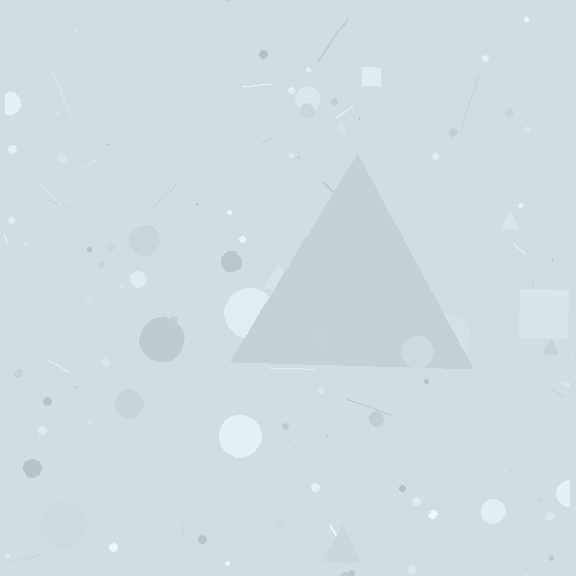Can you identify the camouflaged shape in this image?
The camouflaged shape is a triangle.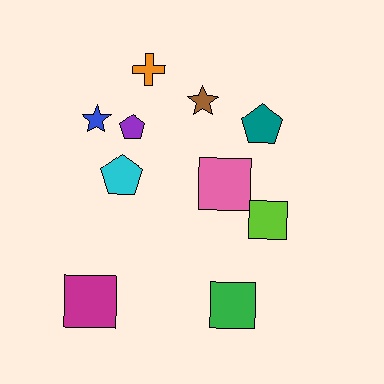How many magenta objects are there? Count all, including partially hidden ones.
There is 1 magenta object.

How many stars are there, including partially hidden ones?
There are 2 stars.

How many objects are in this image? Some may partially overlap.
There are 10 objects.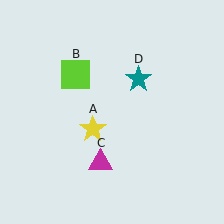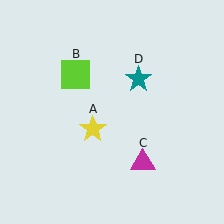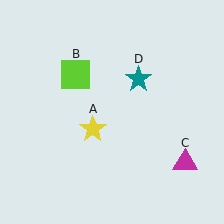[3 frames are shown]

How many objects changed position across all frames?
1 object changed position: magenta triangle (object C).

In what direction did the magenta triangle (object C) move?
The magenta triangle (object C) moved right.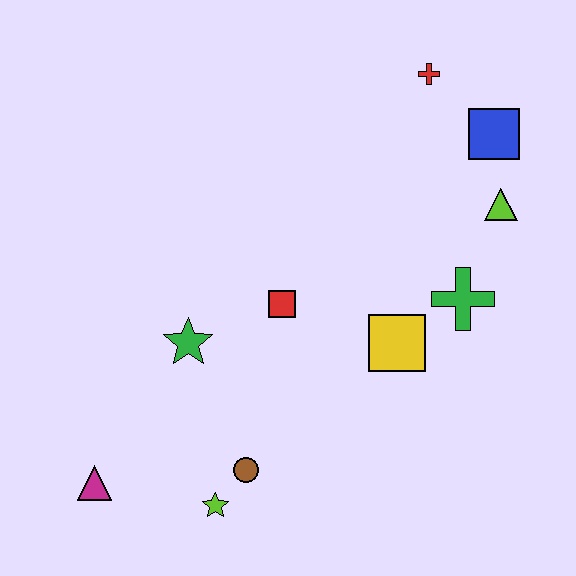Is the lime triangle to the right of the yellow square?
Yes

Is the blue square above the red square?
Yes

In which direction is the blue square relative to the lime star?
The blue square is above the lime star.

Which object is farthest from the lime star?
The red cross is farthest from the lime star.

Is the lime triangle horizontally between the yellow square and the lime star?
No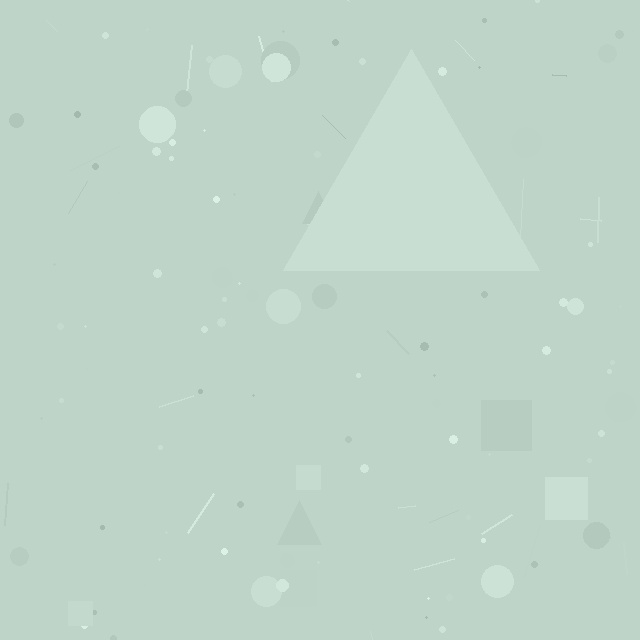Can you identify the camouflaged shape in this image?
The camouflaged shape is a triangle.